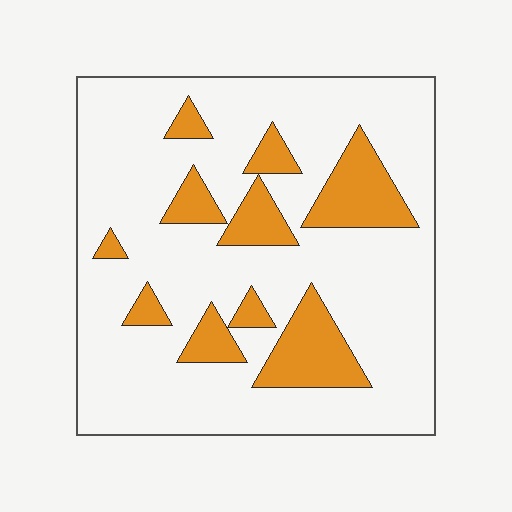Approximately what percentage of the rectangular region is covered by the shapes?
Approximately 20%.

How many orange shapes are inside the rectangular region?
10.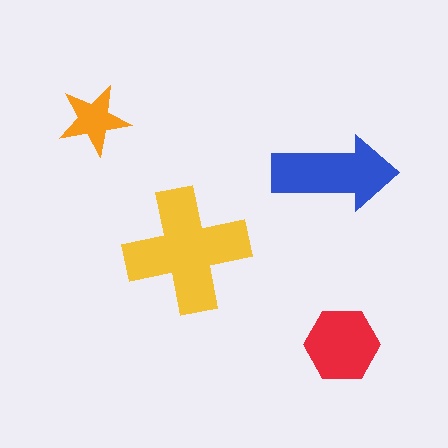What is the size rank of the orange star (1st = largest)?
4th.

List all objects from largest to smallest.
The yellow cross, the blue arrow, the red hexagon, the orange star.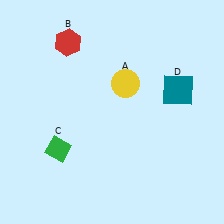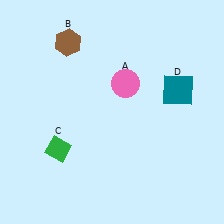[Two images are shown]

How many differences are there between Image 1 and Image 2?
There are 2 differences between the two images.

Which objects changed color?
A changed from yellow to pink. B changed from red to brown.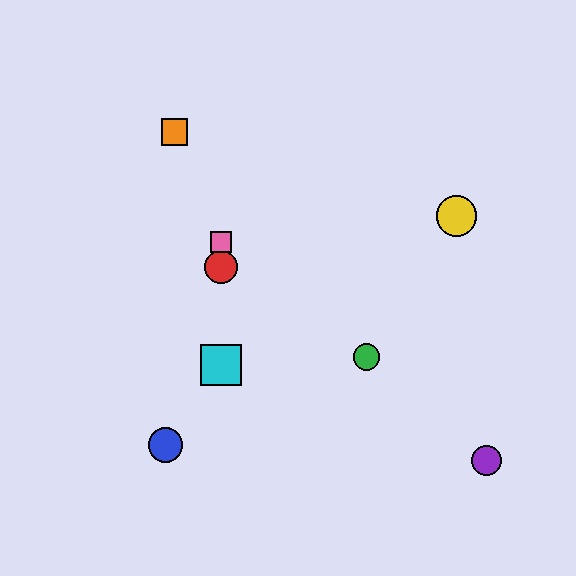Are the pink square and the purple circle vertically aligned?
No, the pink square is at x≈221 and the purple circle is at x≈486.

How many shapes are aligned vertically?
3 shapes (the red circle, the cyan square, the pink square) are aligned vertically.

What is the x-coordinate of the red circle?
The red circle is at x≈221.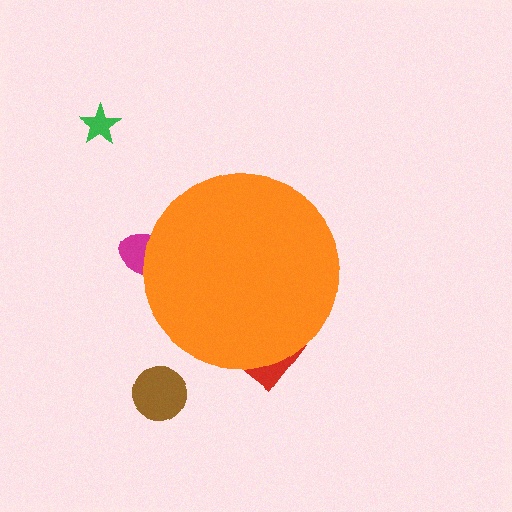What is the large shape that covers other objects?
An orange circle.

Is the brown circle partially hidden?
No, the brown circle is fully visible.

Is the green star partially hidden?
No, the green star is fully visible.